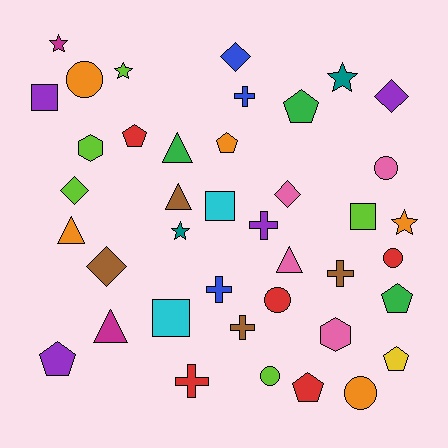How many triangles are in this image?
There are 5 triangles.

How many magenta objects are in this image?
There are 2 magenta objects.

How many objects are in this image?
There are 40 objects.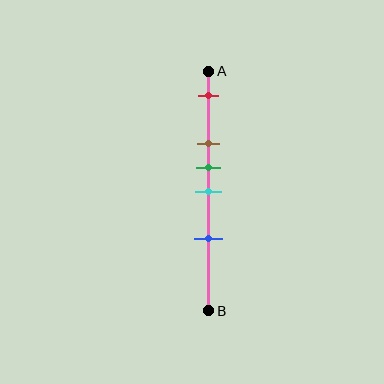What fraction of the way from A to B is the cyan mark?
The cyan mark is approximately 50% (0.5) of the way from A to B.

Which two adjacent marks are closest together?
The green and cyan marks are the closest adjacent pair.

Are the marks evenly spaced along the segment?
No, the marks are not evenly spaced.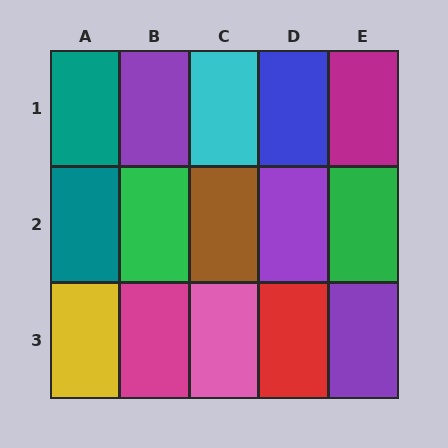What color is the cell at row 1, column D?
Blue.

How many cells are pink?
1 cell is pink.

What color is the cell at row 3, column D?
Red.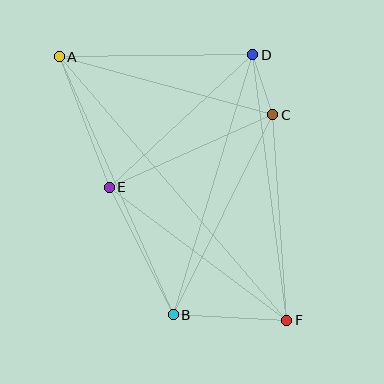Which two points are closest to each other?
Points C and D are closest to each other.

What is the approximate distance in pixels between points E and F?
The distance between E and F is approximately 222 pixels.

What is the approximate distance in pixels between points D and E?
The distance between D and E is approximately 195 pixels.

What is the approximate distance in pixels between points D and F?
The distance between D and F is approximately 267 pixels.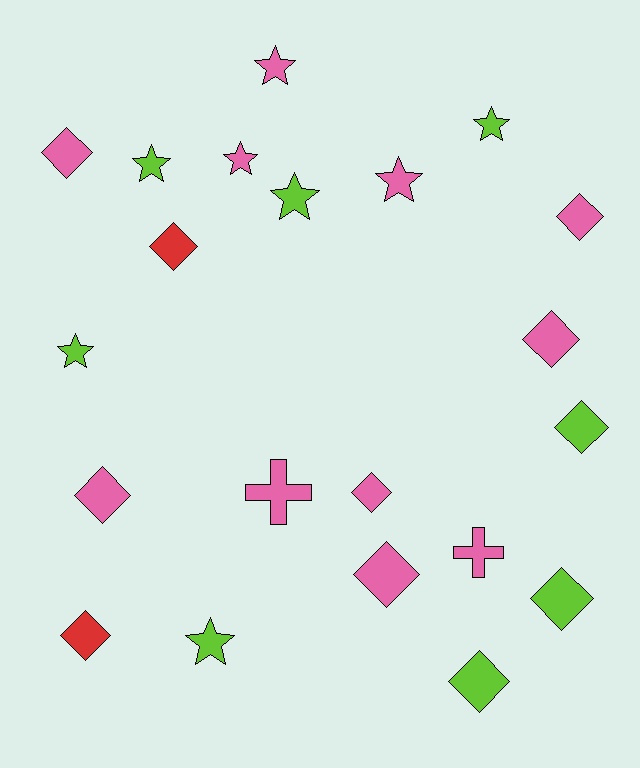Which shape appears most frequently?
Diamond, with 11 objects.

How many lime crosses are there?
There are no lime crosses.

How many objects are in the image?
There are 21 objects.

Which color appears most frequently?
Pink, with 11 objects.